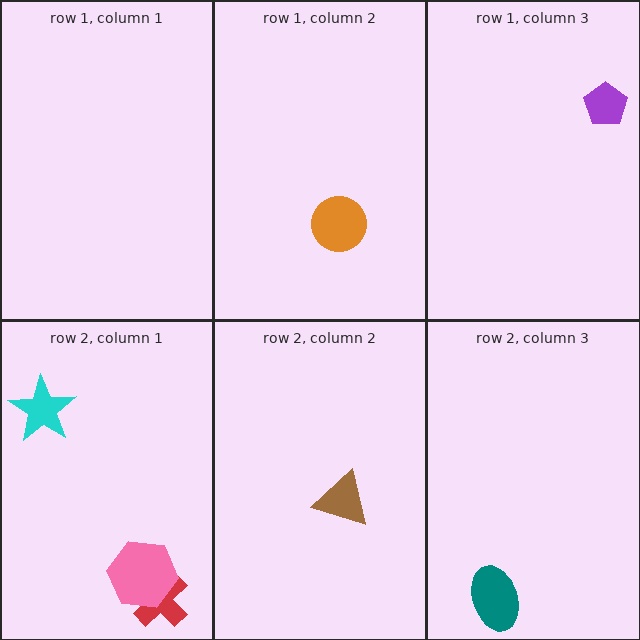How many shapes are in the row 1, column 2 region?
1.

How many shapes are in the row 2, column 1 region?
3.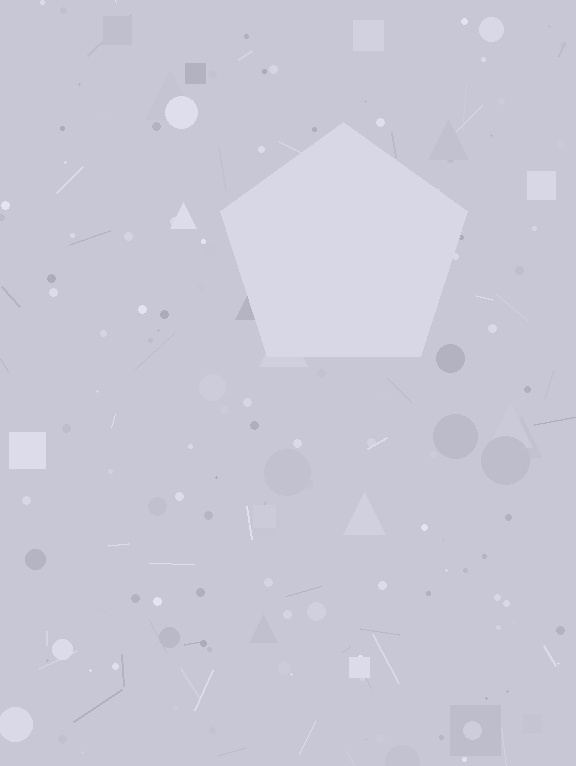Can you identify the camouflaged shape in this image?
The camouflaged shape is a pentagon.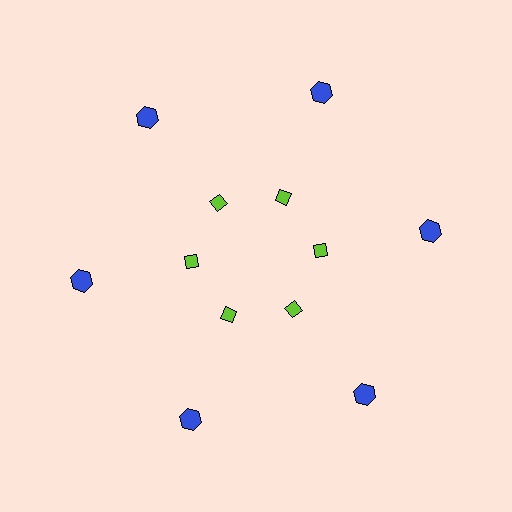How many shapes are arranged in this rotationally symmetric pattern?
There are 12 shapes, arranged in 6 groups of 2.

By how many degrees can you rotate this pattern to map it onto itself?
The pattern maps onto itself every 60 degrees of rotation.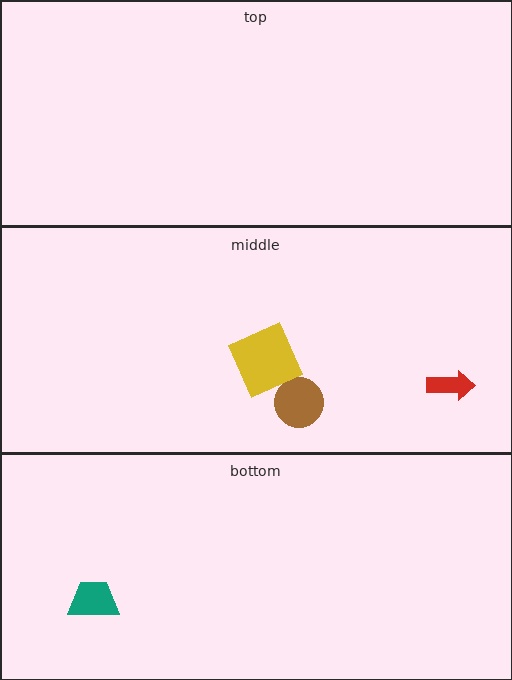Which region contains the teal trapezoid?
The bottom region.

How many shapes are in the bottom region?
1.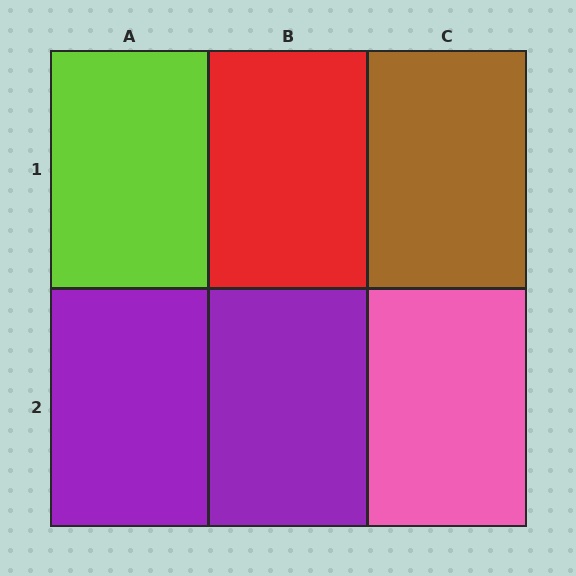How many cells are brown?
1 cell is brown.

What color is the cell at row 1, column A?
Lime.